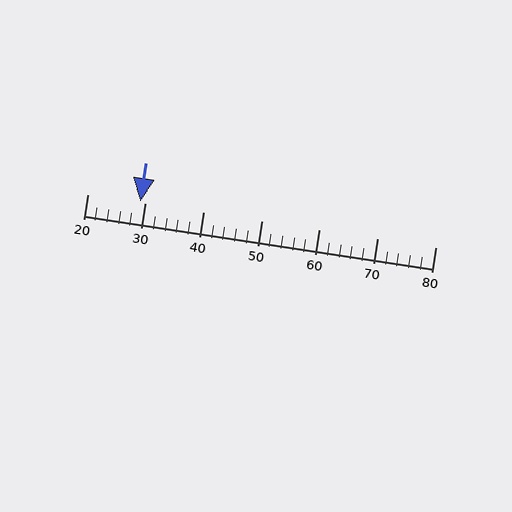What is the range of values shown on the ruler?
The ruler shows values from 20 to 80.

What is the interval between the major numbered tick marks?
The major tick marks are spaced 10 units apart.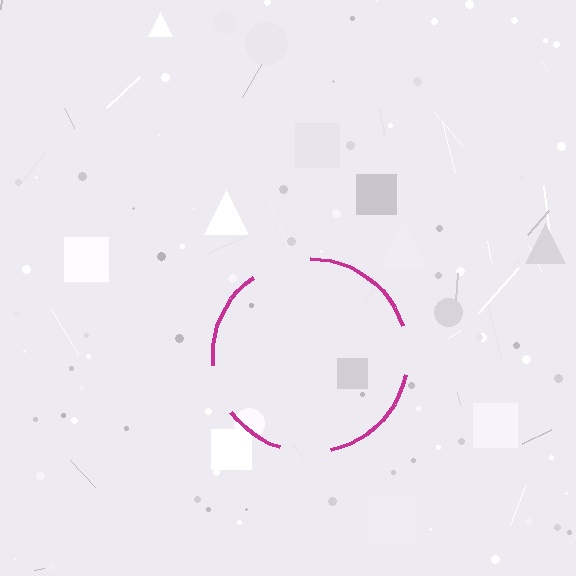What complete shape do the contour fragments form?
The contour fragments form a circle.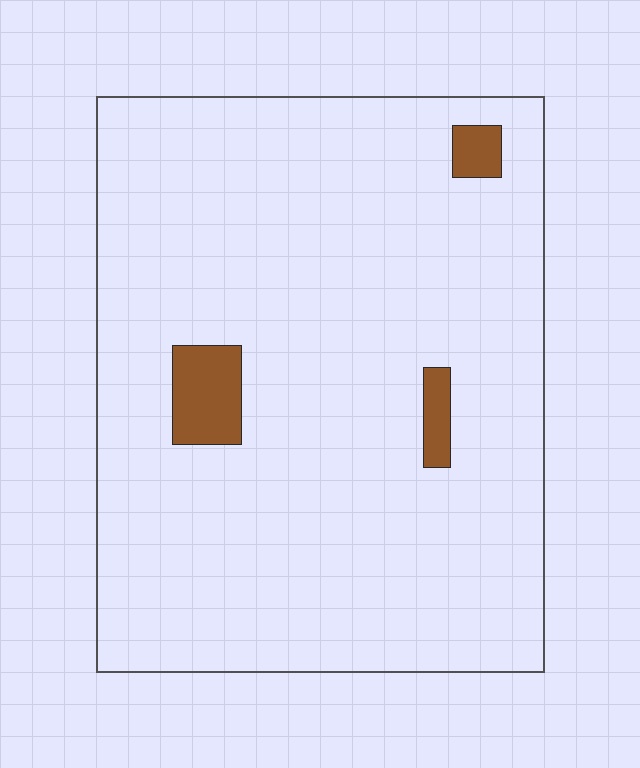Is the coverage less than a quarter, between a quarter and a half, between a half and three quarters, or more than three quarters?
Less than a quarter.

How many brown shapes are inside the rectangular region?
3.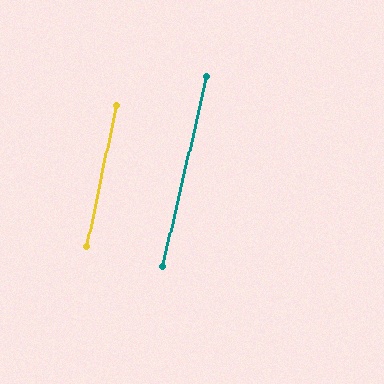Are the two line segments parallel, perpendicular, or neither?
Parallel — their directions differ by only 1.5°.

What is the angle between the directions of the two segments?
Approximately 2 degrees.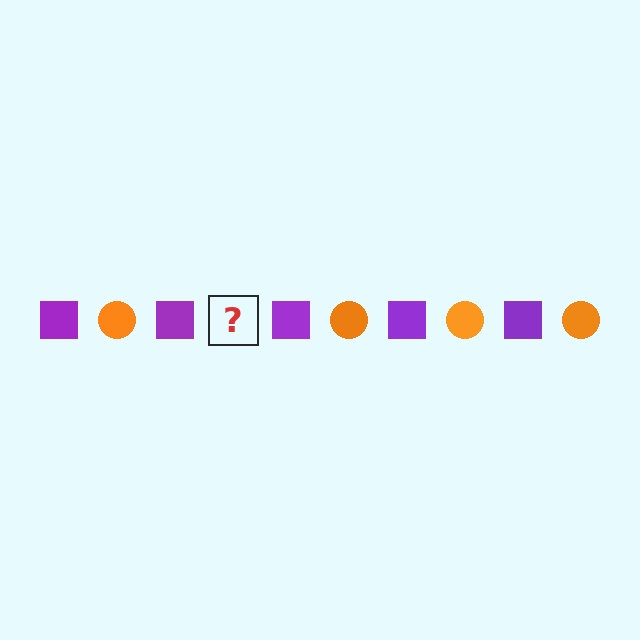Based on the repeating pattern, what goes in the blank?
The blank should be an orange circle.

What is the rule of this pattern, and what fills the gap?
The rule is that the pattern alternates between purple square and orange circle. The gap should be filled with an orange circle.